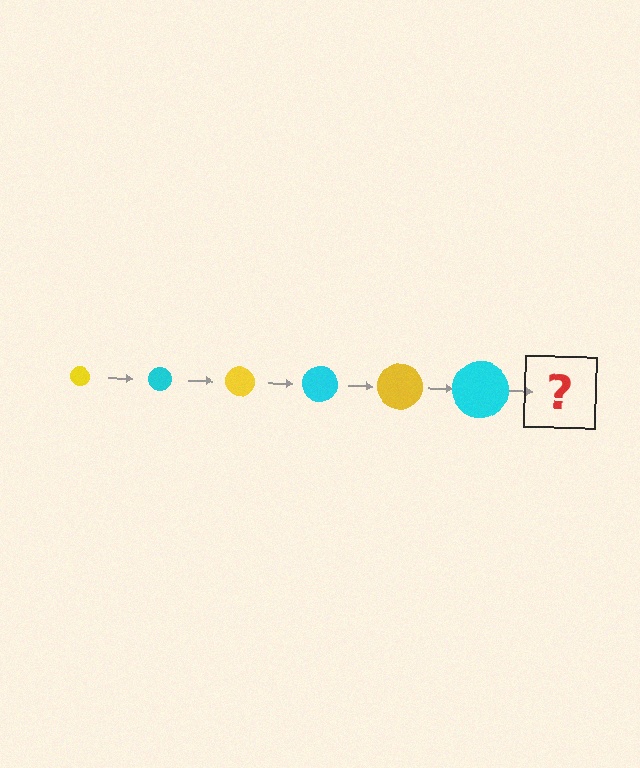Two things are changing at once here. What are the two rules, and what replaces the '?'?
The two rules are that the circle grows larger each step and the color cycles through yellow and cyan. The '?' should be a yellow circle, larger than the previous one.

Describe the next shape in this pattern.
It should be a yellow circle, larger than the previous one.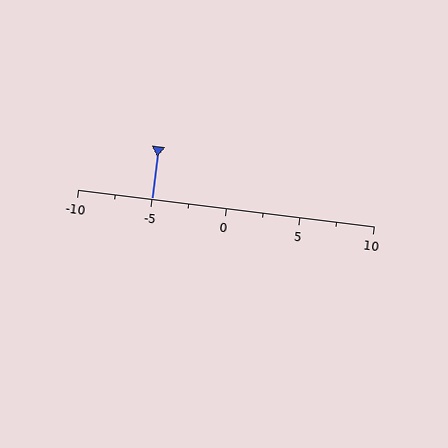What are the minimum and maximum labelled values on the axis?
The axis runs from -10 to 10.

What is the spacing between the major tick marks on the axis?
The major ticks are spaced 5 apart.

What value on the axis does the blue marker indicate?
The marker indicates approximately -5.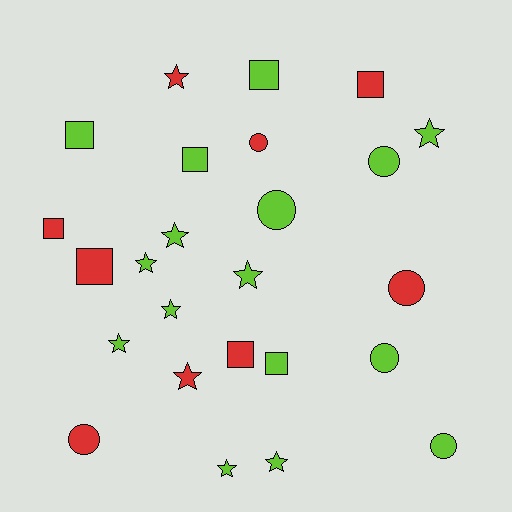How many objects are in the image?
There are 25 objects.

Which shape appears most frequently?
Star, with 10 objects.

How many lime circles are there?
There are 4 lime circles.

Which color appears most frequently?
Lime, with 16 objects.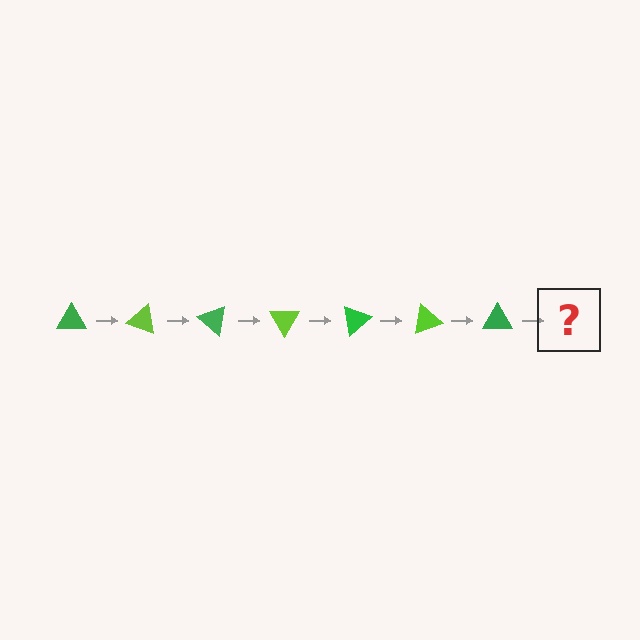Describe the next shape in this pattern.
It should be a lime triangle, rotated 140 degrees from the start.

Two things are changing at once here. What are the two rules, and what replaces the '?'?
The two rules are that it rotates 20 degrees each step and the color cycles through green and lime. The '?' should be a lime triangle, rotated 140 degrees from the start.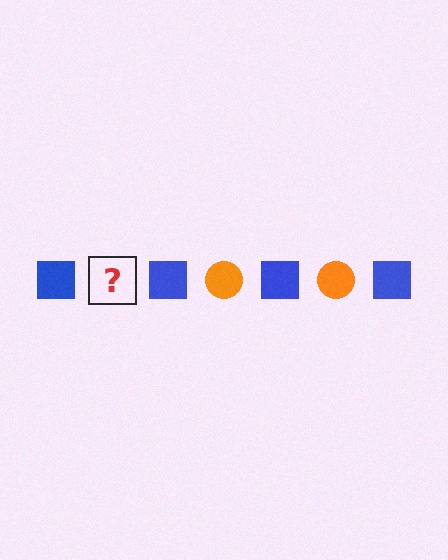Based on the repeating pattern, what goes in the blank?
The blank should be an orange circle.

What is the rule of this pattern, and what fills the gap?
The rule is that the pattern alternates between blue square and orange circle. The gap should be filled with an orange circle.